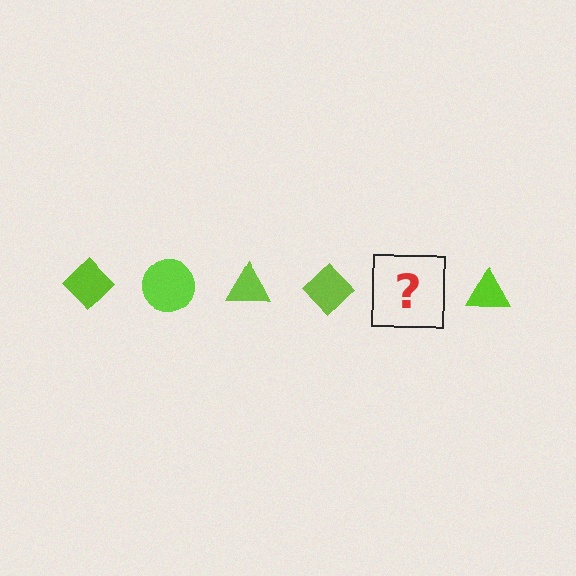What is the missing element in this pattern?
The missing element is a lime circle.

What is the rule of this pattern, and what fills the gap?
The rule is that the pattern cycles through diamond, circle, triangle shapes in lime. The gap should be filled with a lime circle.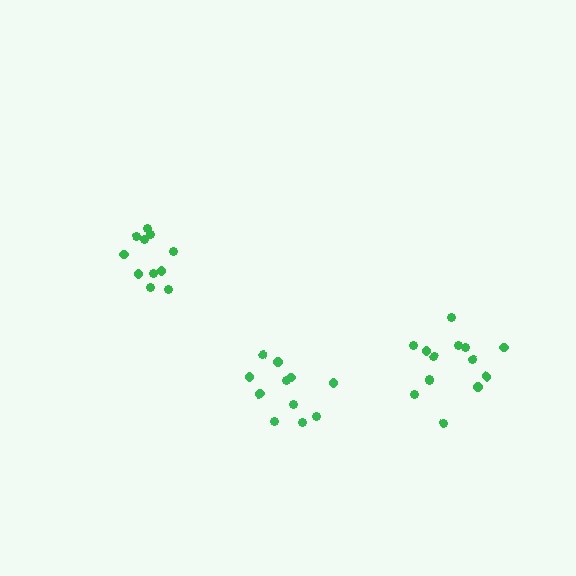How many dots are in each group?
Group 1: 12 dots, Group 2: 11 dots, Group 3: 14 dots (37 total).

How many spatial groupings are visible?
There are 3 spatial groupings.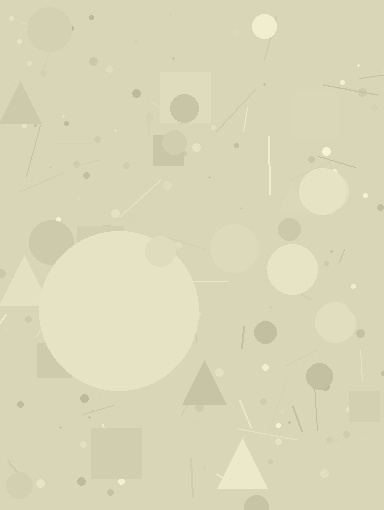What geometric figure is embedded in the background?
A circle is embedded in the background.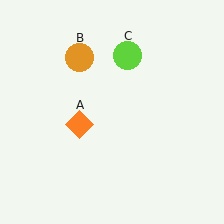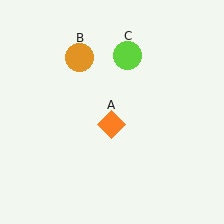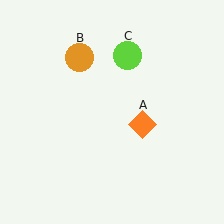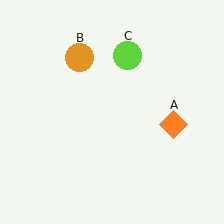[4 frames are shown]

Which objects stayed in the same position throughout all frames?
Orange circle (object B) and lime circle (object C) remained stationary.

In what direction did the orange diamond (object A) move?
The orange diamond (object A) moved right.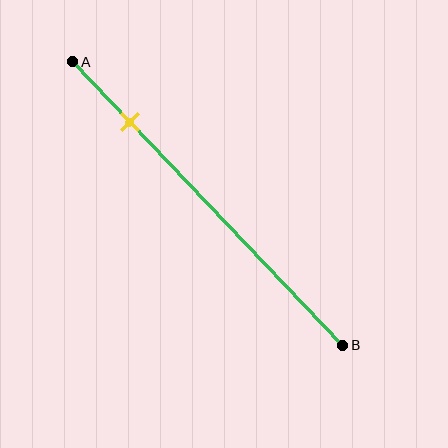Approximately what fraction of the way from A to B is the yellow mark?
The yellow mark is approximately 20% of the way from A to B.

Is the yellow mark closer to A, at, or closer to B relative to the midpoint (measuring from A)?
The yellow mark is closer to point A than the midpoint of segment AB.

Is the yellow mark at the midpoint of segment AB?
No, the mark is at about 20% from A, not at the 50% midpoint.